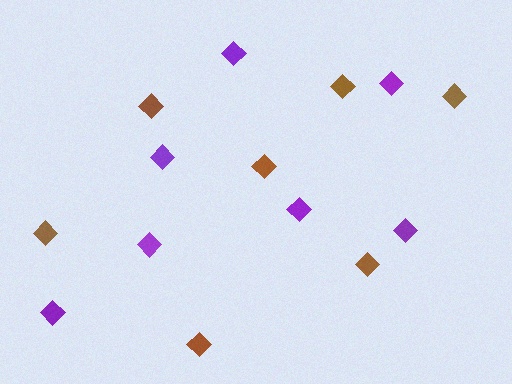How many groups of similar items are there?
There are 2 groups: one group of purple diamonds (7) and one group of brown diamonds (7).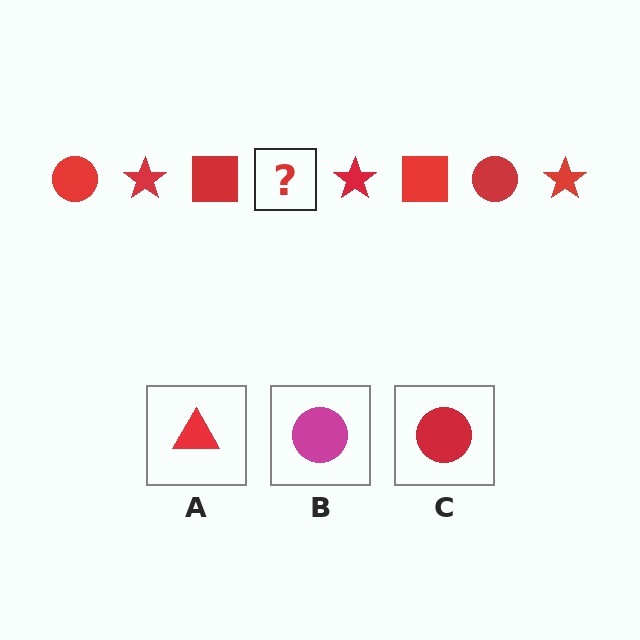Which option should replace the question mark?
Option C.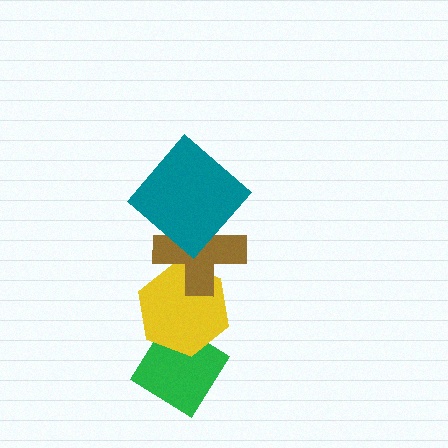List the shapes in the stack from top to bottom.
From top to bottom: the teal diamond, the brown cross, the yellow hexagon, the green diamond.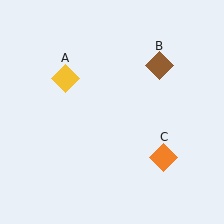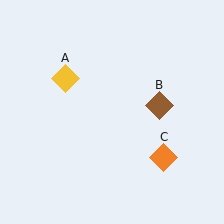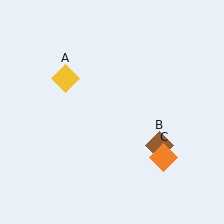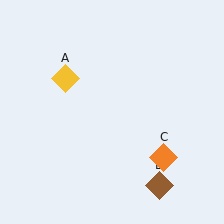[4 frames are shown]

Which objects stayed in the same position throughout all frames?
Yellow diamond (object A) and orange diamond (object C) remained stationary.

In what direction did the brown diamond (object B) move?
The brown diamond (object B) moved down.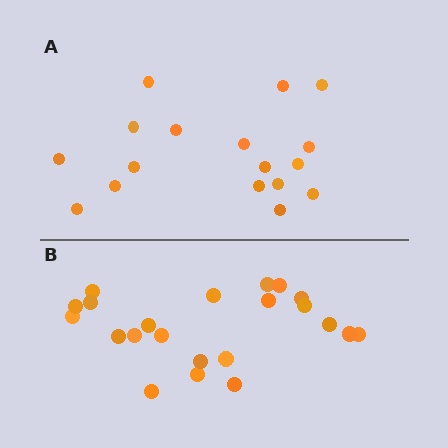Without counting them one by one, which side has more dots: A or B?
Region B (the bottom region) has more dots.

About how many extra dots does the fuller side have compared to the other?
Region B has about 5 more dots than region A.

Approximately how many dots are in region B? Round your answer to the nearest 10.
About 20 dots. (The exact count is 22, which rounds to 20.)